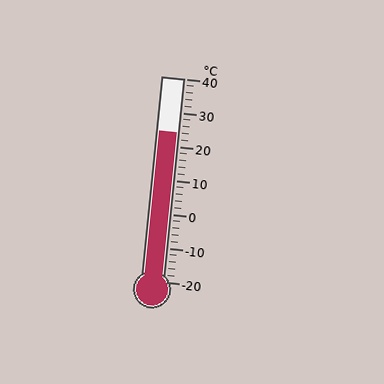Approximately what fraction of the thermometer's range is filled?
The thermometer is filled to approximately 75% of its range.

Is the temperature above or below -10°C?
The temperature is above -10°C.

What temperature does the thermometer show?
The thermometer shows approximately 24°C.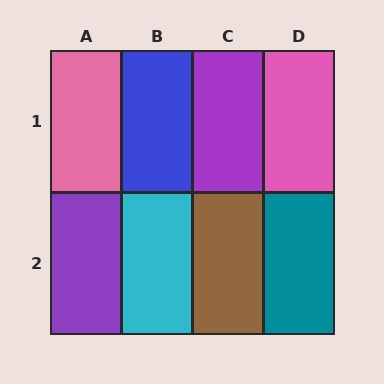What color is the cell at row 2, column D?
Teal.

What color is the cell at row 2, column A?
Purple.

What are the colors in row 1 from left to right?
Pink, blue, purple, pink.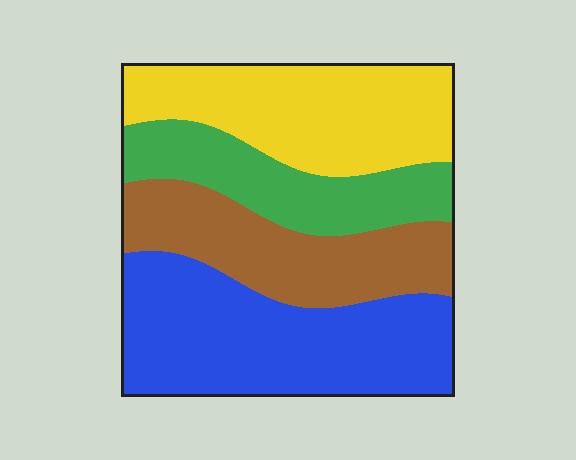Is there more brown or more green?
Brown.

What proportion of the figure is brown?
Brown covers roughly 20% of the figure.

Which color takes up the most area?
Blue, at roughly 35%.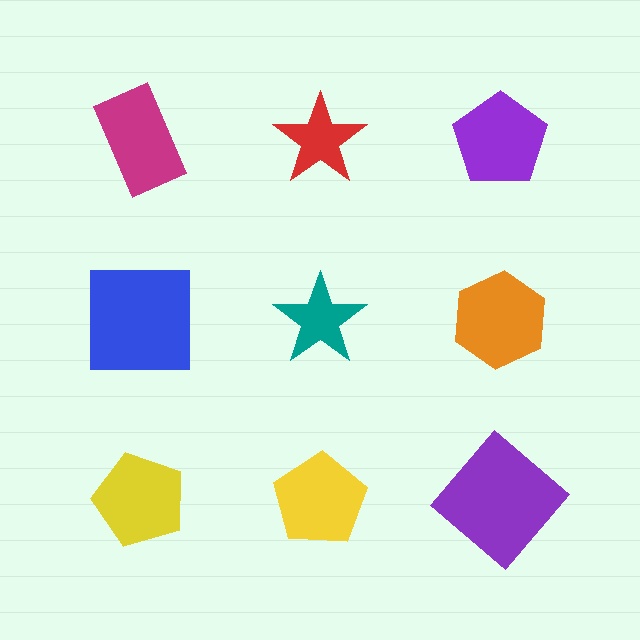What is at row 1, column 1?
A magenta rectangle.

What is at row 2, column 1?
A blue square.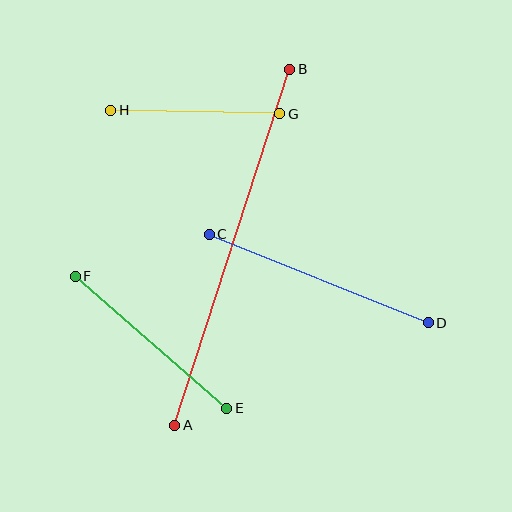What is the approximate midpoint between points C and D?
The midpoint is at approximately (319, 279) pixels.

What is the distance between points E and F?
The distance is approximately 201 pixels.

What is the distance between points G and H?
The distance is approximately 169 pixels.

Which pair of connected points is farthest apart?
Points A and B are farthest apart.